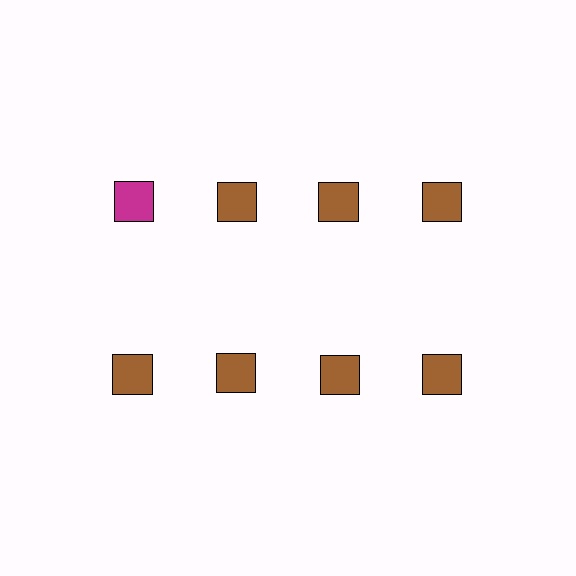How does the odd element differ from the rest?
It has a different color: magenta instead of brown.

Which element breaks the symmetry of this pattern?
The magenta square in the top row, leftmost column breaks the symmetry. All other shapes are brown squares.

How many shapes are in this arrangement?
There are 8 shapes arranged in a grid pattern.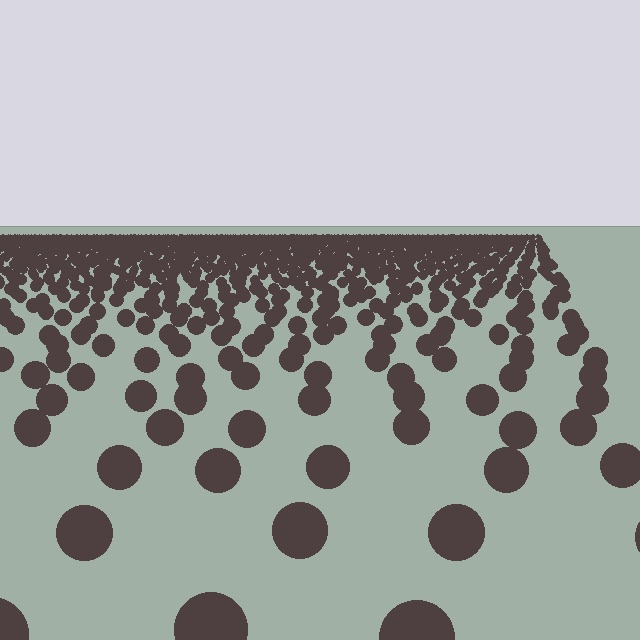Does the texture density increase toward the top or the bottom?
Density increases toward the top.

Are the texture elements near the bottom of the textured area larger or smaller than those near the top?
Larger. Near the bottom, elements are closer to the viewer and appear at a bigger on-screen size.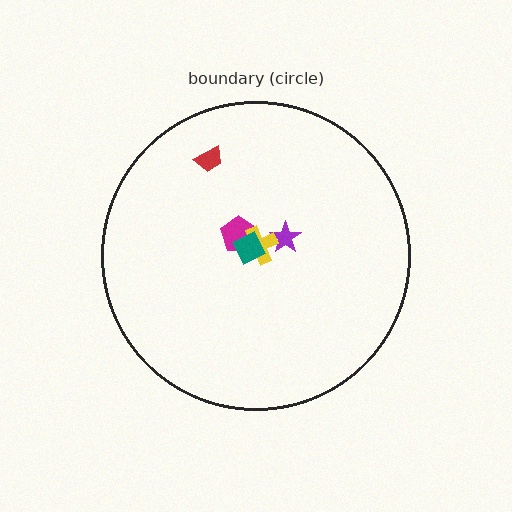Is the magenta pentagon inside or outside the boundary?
Inside.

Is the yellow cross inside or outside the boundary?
Inside.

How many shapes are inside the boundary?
5 inside, 0 outside.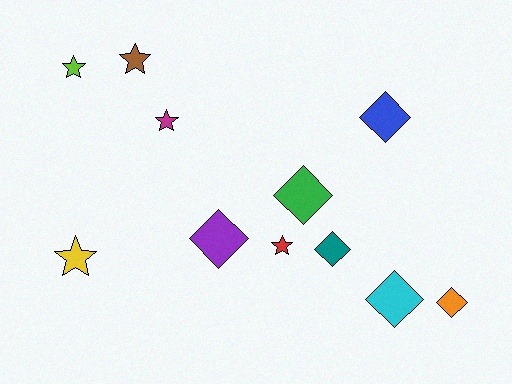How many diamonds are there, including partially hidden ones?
There are 6 diamonds.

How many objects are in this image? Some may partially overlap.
There are 11 objects.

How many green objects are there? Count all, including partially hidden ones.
There is 1 green object.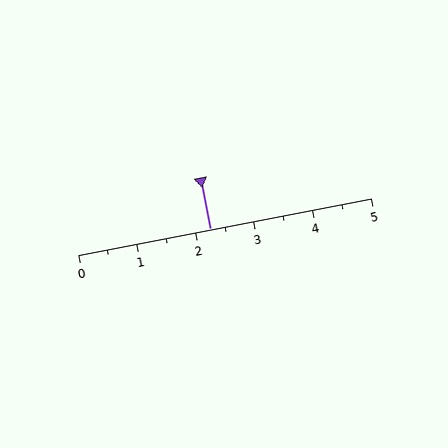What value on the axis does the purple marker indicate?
The marker indicates approximately 2.2.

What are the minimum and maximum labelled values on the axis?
The axis runs from 0 to 5.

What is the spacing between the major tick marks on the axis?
The major ticks are spaced 1 apart.